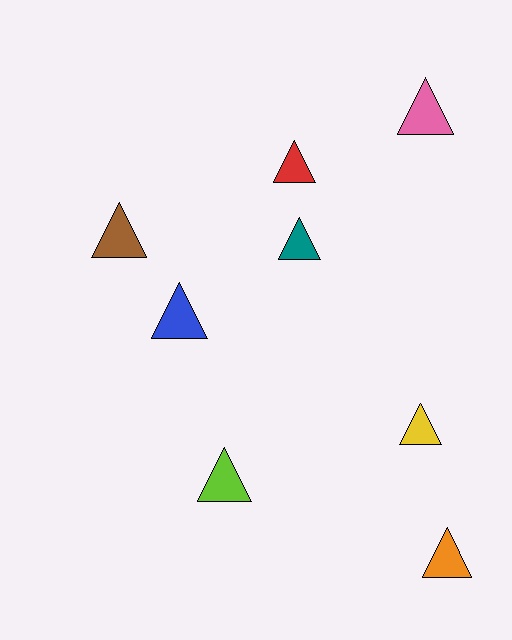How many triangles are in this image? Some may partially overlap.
There are 8 triangles.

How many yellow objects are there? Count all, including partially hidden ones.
There is 1 yellow object.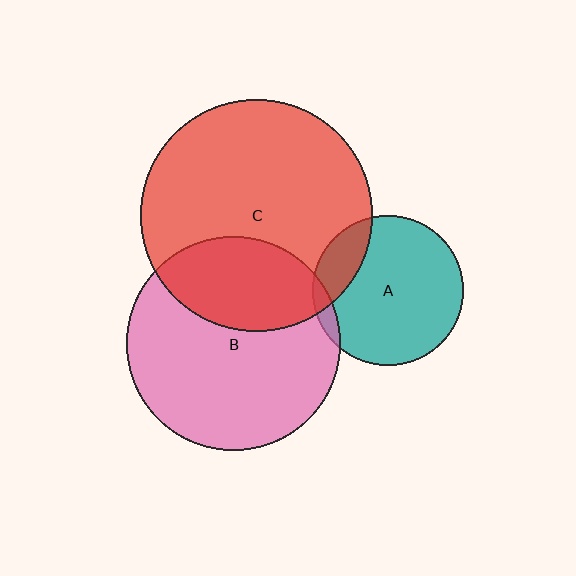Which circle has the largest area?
Circle C (red).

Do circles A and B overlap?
Yes.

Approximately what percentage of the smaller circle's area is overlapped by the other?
Approximately 5%.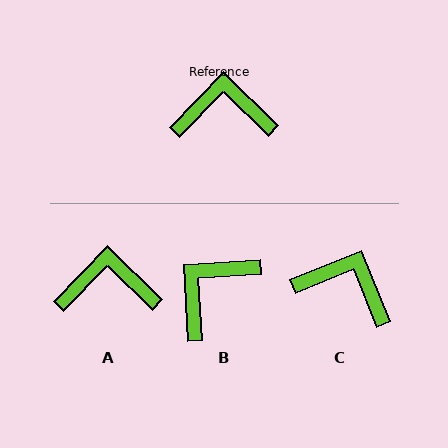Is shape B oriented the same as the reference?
No, it is off by about 47 degrees.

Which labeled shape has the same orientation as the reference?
A.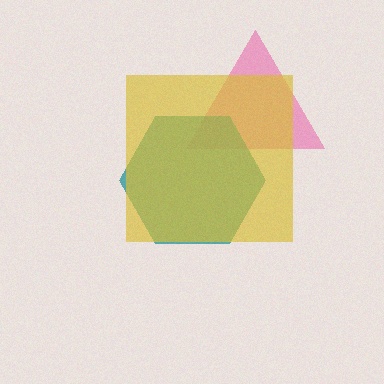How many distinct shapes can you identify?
There are 3 distinct shapes: a pink triangle, a teal hexagon, a yellow square.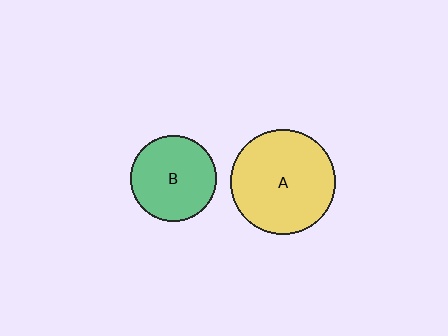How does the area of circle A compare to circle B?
Approximately 1.5 times.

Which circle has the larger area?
Circle A (yellow).